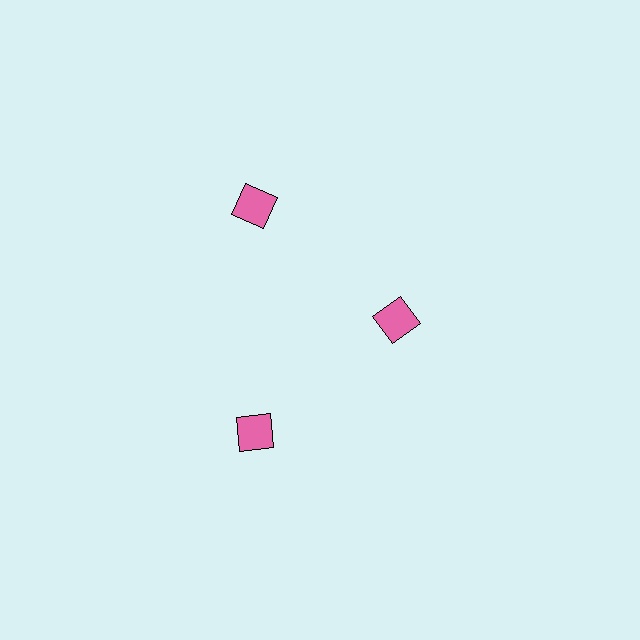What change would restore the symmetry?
The symmetry would be restored by moving it outward, back onto the ring so that all 3 diamonds sit at equal angles and equal distance from the center.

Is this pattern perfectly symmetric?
No. The 3 pink diamonds are arranged in a ring, but one element near the 3 o'clock position is pulled inward toward the center, breaking the 3-fold rotational symmetry.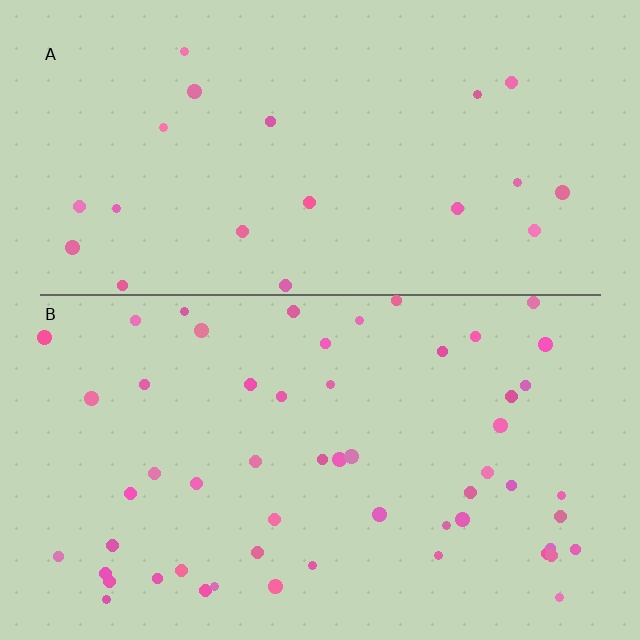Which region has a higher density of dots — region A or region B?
B (the bottom).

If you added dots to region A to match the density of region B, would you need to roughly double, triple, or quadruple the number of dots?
Approximately triple.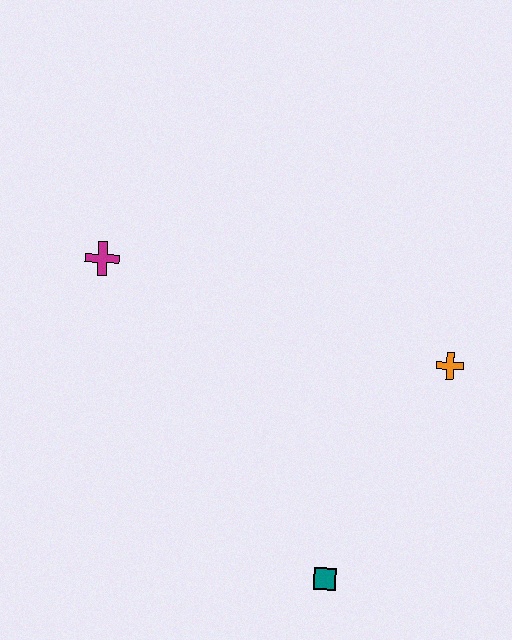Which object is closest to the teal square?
The orange cross is closest to the teal square.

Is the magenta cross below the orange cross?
No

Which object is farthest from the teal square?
The magenta cross is farthest from the teal square.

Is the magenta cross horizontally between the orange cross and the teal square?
No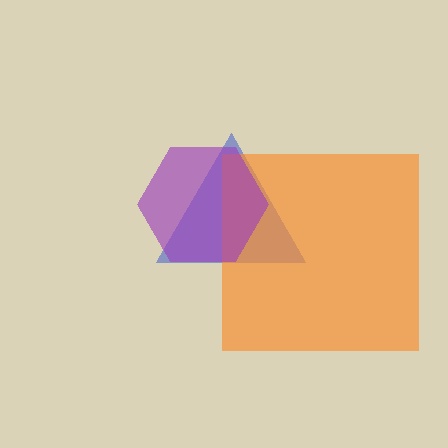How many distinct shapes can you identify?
There are 3 distinct shapes: a blue triangle, an orange square, a purple hexagon.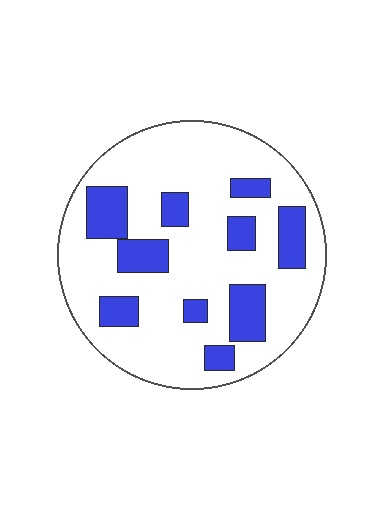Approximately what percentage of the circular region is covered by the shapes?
Approximately 25%.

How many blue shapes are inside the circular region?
10.